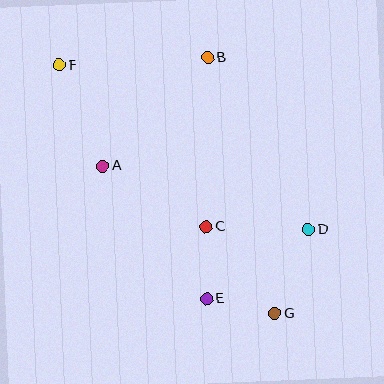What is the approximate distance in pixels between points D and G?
The distance between D and G is approximately 90 pixels.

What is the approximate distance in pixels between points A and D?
The distance between A and D is approximately 215 pixels.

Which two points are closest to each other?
Points E and G are closest to each other.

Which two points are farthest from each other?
Points F and G are farthest from each other.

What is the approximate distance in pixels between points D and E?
The distance between D and E is approximately 123 pixels.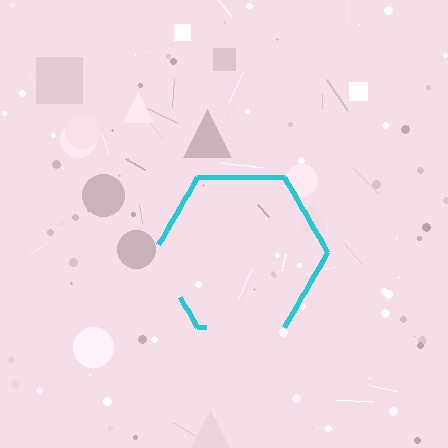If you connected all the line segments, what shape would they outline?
They would outline a hexagon.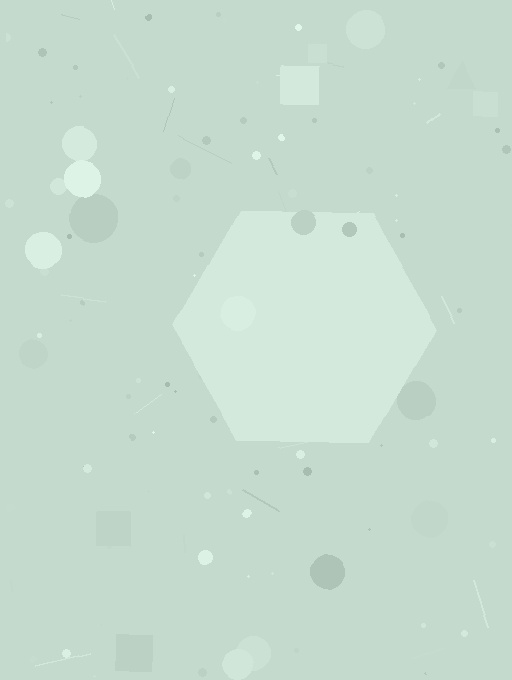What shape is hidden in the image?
A hexagon is hidden in the image.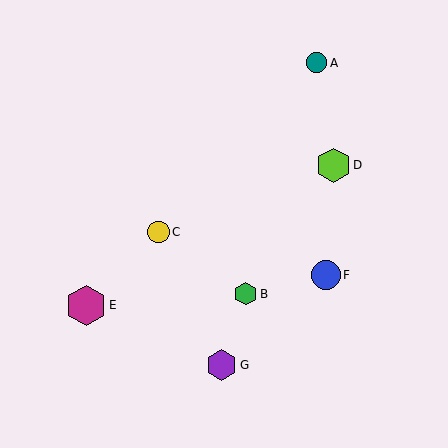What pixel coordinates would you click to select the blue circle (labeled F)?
Click at (326, 275) to select the blue circle F.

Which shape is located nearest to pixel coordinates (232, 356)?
The purple hexagon (labeled G) at (222, 365) is nearest to that location.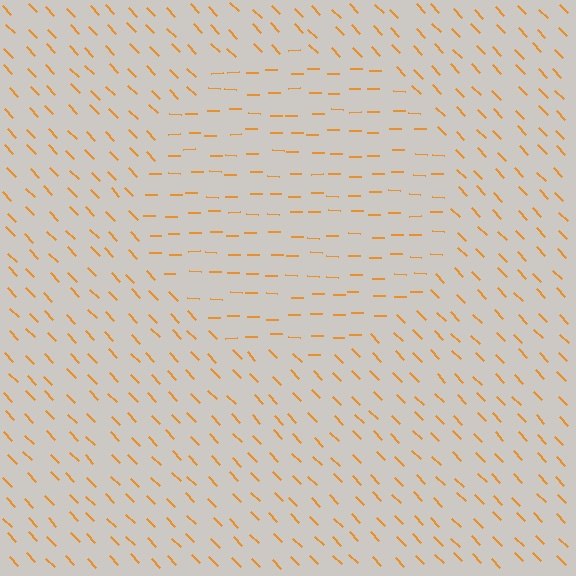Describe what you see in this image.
The image is filled with small orange line segments. A circle region in the image has lines oriented differently from the surrounding lines, creating a visible texture boundary.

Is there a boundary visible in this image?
Yes, there is a texture boundary formed by a change in line orientation.